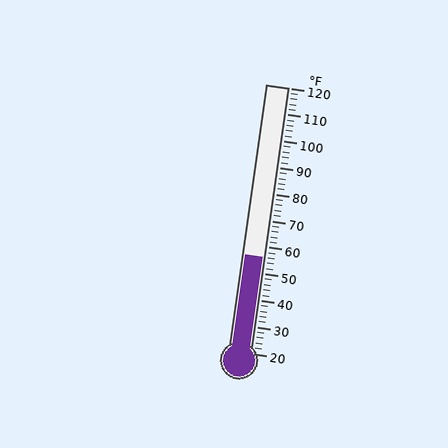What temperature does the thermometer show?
The thermometer shows approximately 56°F.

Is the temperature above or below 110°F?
The temperature is below 110°F.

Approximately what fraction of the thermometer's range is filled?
The thermometer is filled to approximately 35% of its range.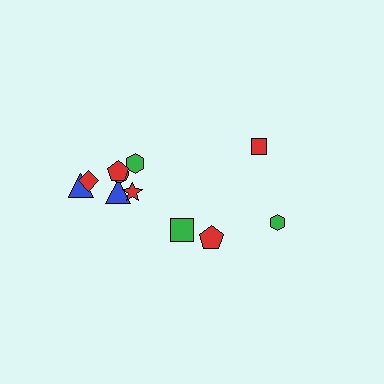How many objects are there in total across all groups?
There are 11 objects.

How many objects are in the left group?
There are 7 objects.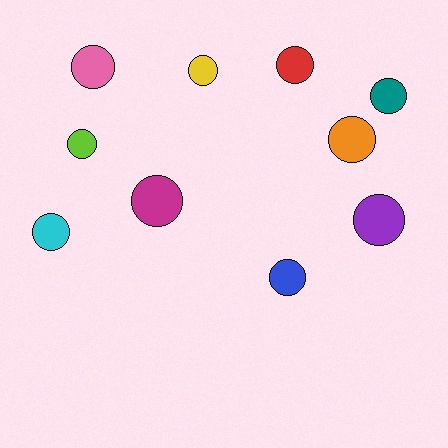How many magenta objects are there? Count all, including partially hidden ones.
There is 1 magenta object.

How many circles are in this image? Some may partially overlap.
There are 10 circles.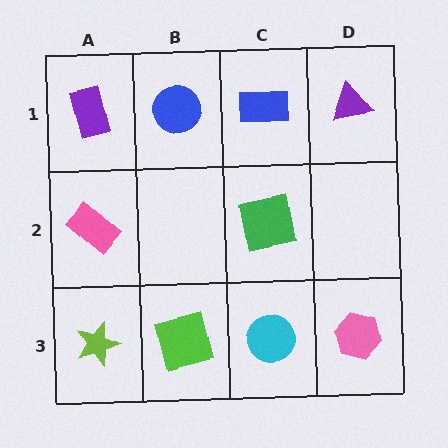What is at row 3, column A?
A lime star.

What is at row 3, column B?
A lime square.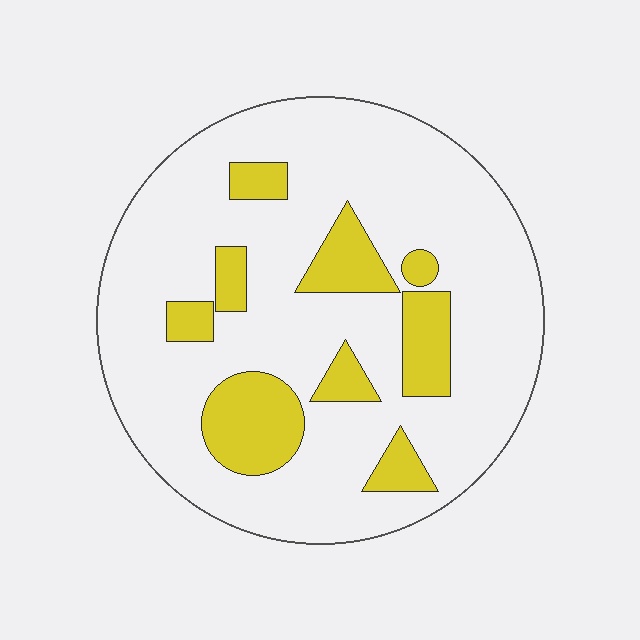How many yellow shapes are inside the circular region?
9.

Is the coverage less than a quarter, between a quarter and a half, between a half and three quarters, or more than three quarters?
Less than a quarter.